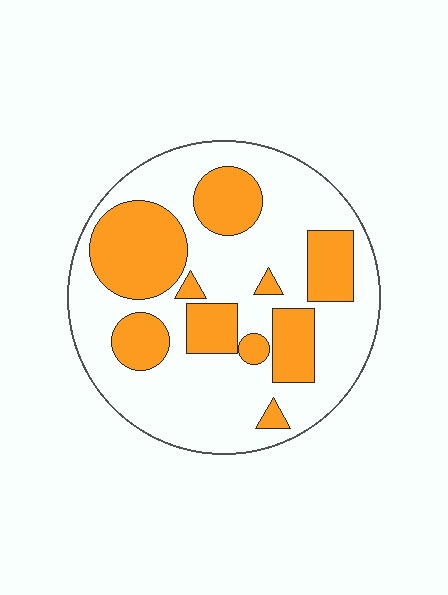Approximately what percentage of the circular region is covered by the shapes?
Approximately 35%.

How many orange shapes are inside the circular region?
10.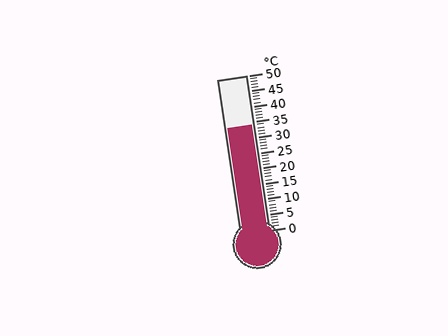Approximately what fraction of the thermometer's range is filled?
The thermometer is filled to approximately 70% of its range.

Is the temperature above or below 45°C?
The temperature is below 45°C.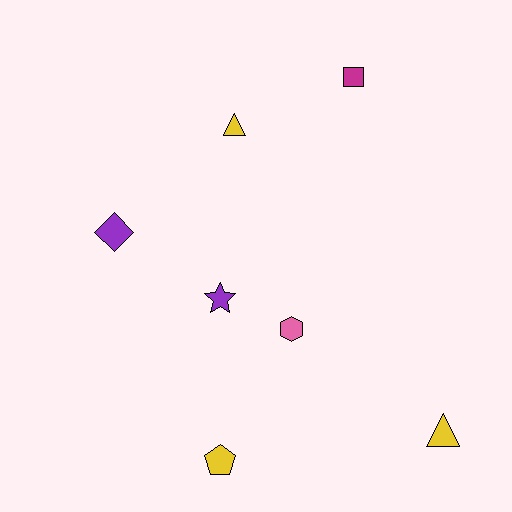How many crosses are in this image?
There are no crosses.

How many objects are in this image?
There are 7 objects.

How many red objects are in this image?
There are no red objects.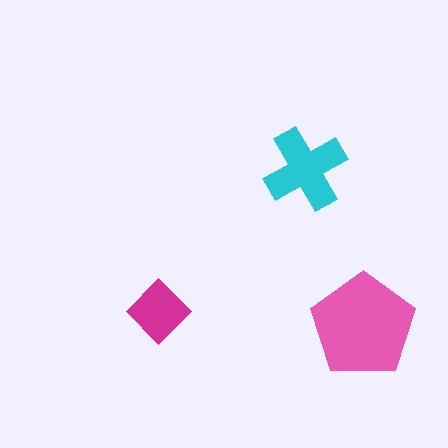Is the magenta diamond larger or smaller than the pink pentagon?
Smaller.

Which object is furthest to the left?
The magenta diamond is leftmost.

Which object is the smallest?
The magenta diamond.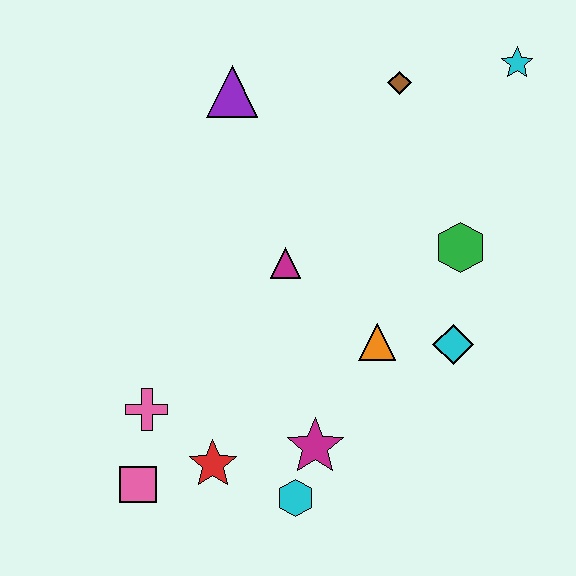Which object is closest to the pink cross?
The pink square is closest to the pink cross.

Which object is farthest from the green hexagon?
The pink square is farthest from the green hexagon.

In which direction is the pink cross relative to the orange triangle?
The pink cross is to the left of the orange triangle.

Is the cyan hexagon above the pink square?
No